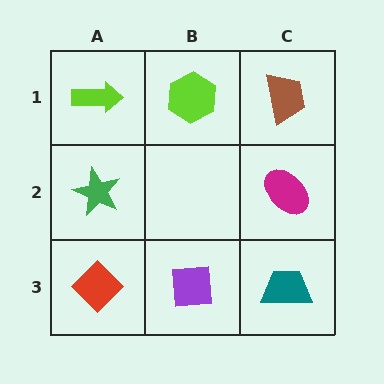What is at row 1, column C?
A brown trapezoid.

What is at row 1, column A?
A lime arrow.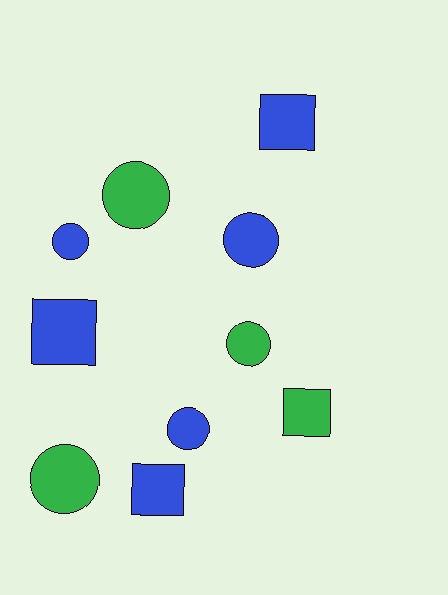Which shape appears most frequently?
Circle, with 6 objects.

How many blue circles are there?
There are 3 blue circles.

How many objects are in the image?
There are 10 objects.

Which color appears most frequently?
Blue, with 6 objects.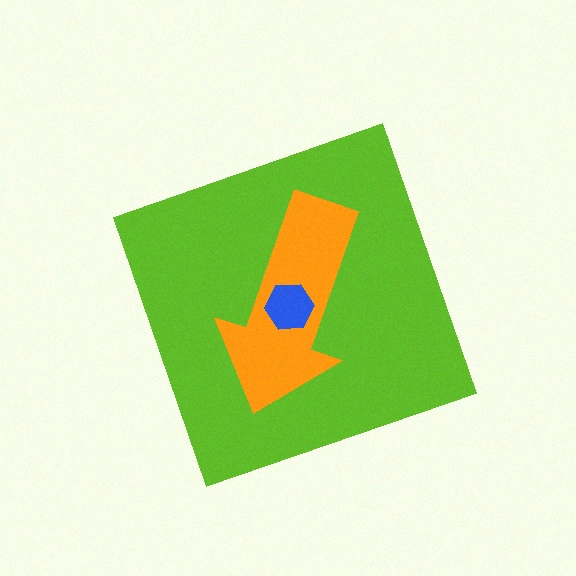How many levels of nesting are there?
3.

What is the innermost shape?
The blue hexagon.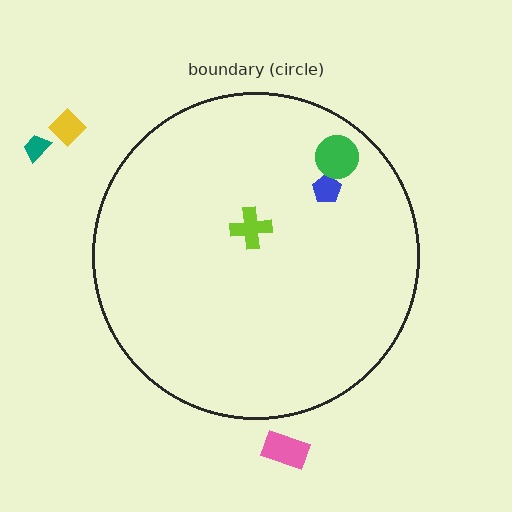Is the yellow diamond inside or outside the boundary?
Outside.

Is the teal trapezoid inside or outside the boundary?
Outside.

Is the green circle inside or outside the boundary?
Inside.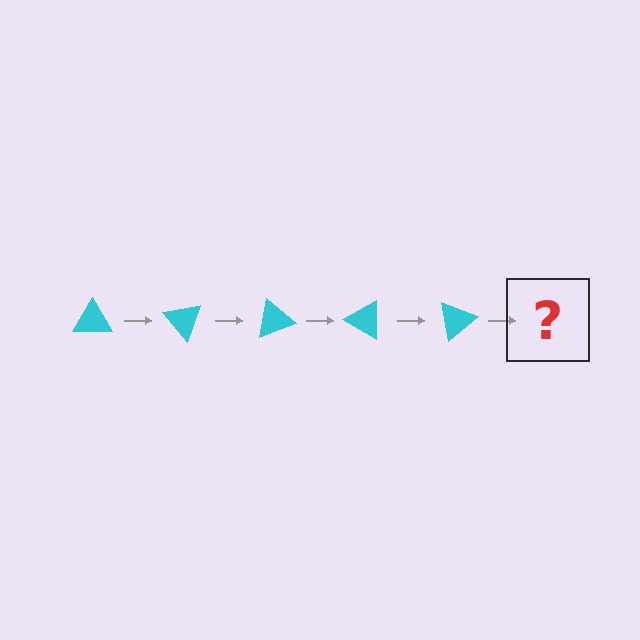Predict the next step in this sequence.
The next step is a cyan triangle rotated 250 degrees.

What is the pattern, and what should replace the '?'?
The pattern is that the triangle rotates 50 degrees each step. The '?' should be a cyan triangle rotated 250 degrees.